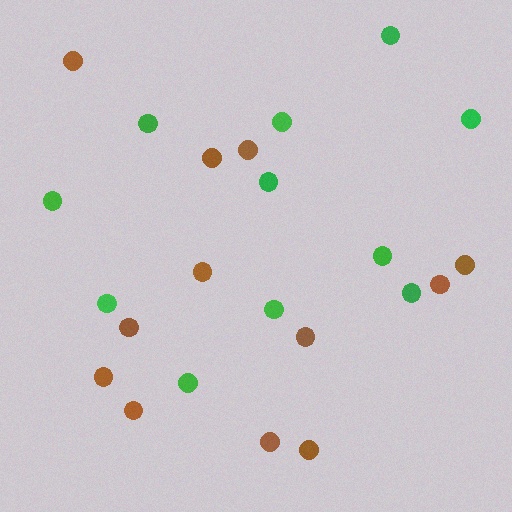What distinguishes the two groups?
There are 2 groups: one group of green circles (11) and one group of brown circles (12).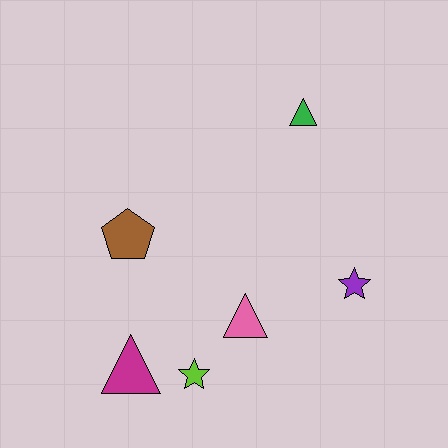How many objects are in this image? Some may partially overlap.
There are 6 objects.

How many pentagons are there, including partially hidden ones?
There is 1 pentagon.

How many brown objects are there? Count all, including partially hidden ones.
There is 1 brown object.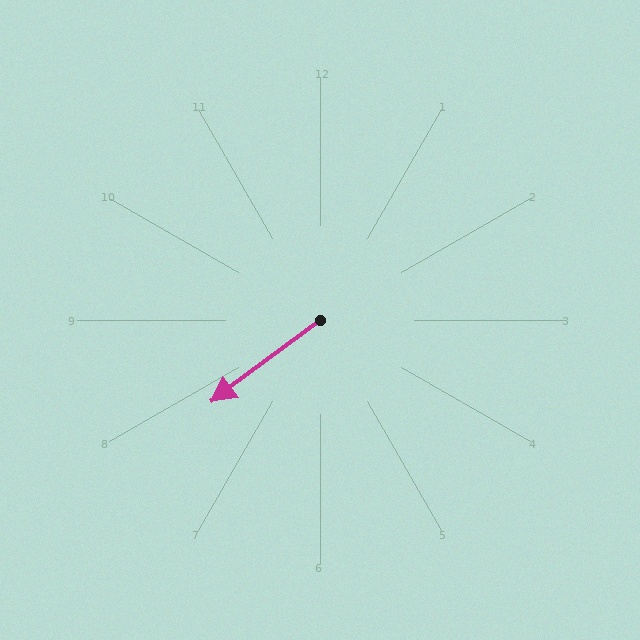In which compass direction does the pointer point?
Southwest.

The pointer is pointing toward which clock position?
Roughly 8 o'clock.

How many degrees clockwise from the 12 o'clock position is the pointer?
Approximately 233 degrees.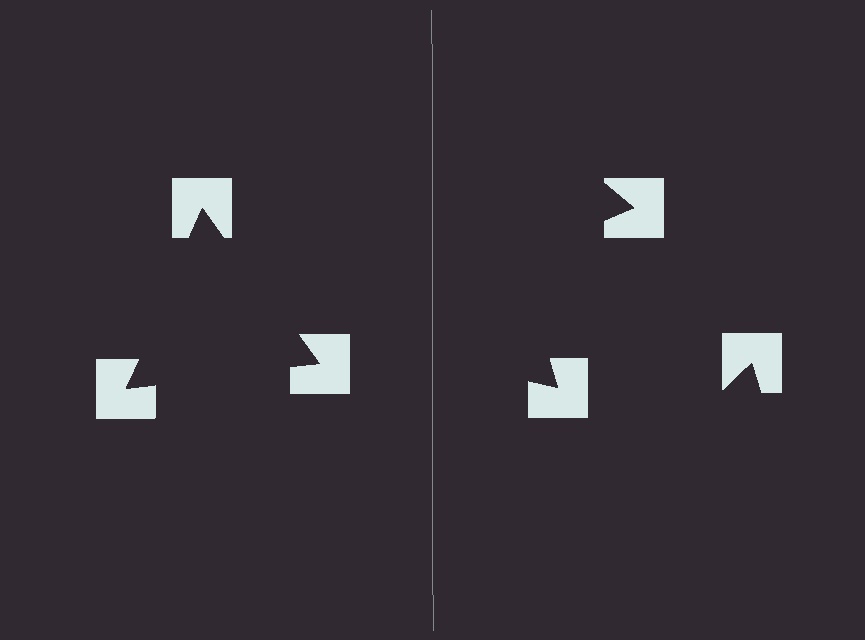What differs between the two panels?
The notched squares are positioned identically on both sides; only the wedge orientations differ. On the left they align to a triangle; on the right they are misaligned.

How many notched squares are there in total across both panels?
6 — 3 on each side.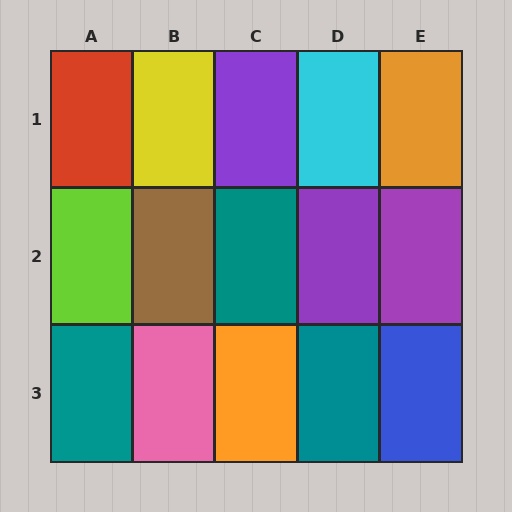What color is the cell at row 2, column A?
Lime.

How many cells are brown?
1 cell is brown.